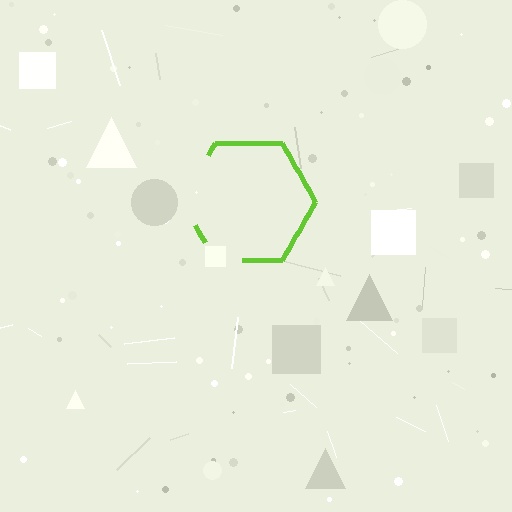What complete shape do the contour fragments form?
The contour fragments form a hexagon.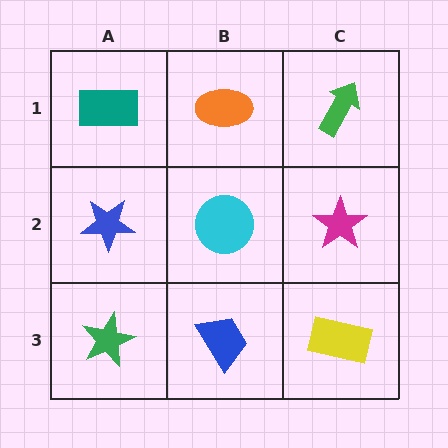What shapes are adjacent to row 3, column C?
A magenta star (row 2, column C), a blue trapezoid (row 3, column B).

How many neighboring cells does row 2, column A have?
3.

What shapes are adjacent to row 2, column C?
A green arrow (row 1, column C), a yellow rectangle (row 3, column C), a cyan circle (row 2, column B).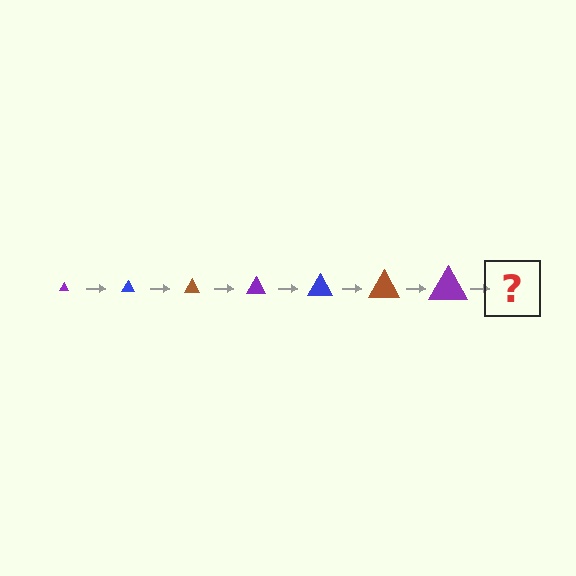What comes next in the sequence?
The next element should be a blue triangle, larger than the previous one.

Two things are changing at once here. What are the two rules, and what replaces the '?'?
The two rules are that the triangle grows larger each step and the color cycles through purple, blue, and brown. The '?' should be a blue triangle, larger than the previous one.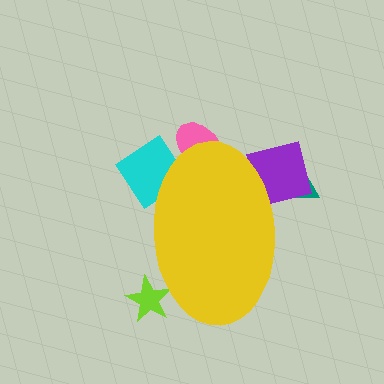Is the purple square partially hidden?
Yes, the purple square is partially hidden behind the yellow ellipse.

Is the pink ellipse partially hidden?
Yes, the pink ellipse is partially hidden behind the yellow ellipse.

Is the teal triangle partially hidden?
Yes, the teal triangle is partially hidden behind the yellow ellipse.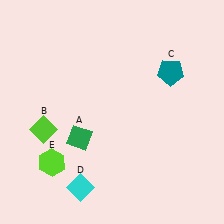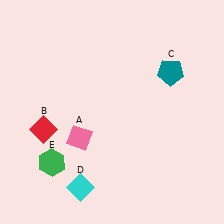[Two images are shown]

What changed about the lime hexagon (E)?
In Image 1, E is lime. In Image 2, it changed to green.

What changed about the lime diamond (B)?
In Image 1, B is lime. In Image 2, it changed to red.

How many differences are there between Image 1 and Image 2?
There are 3 differences between the two images.